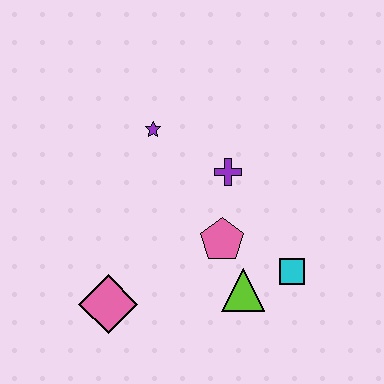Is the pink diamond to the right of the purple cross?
No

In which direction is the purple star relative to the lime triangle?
The purple star is above the lime triangle.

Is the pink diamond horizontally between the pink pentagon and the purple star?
No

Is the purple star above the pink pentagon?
Yes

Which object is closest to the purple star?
The purple cross is closest to the purple star.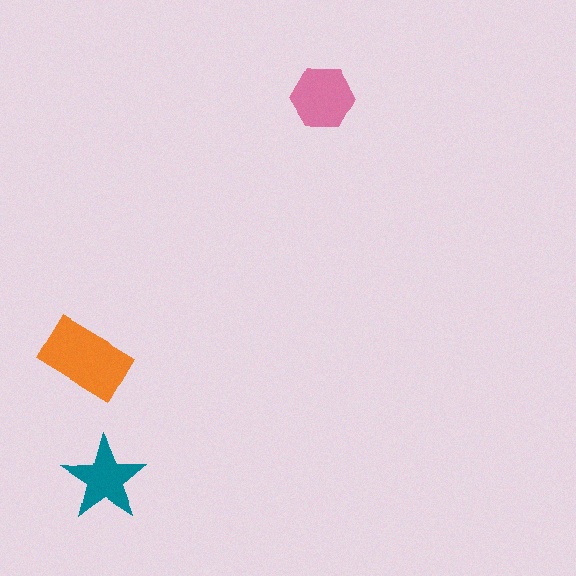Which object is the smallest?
The teal star.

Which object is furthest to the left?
The orange rectangle is leftmost.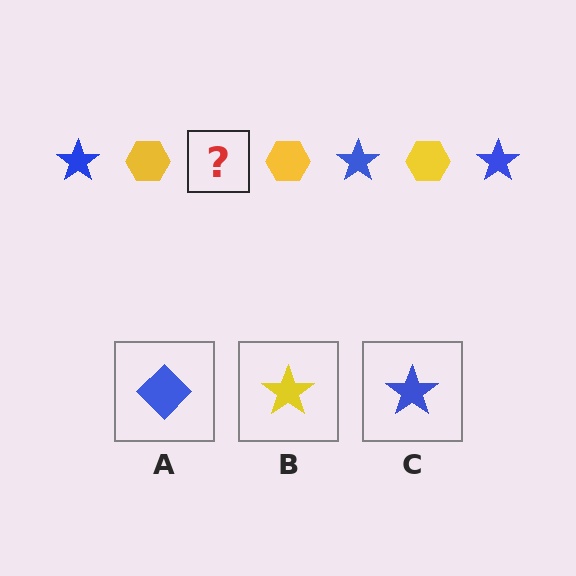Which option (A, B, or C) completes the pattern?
C.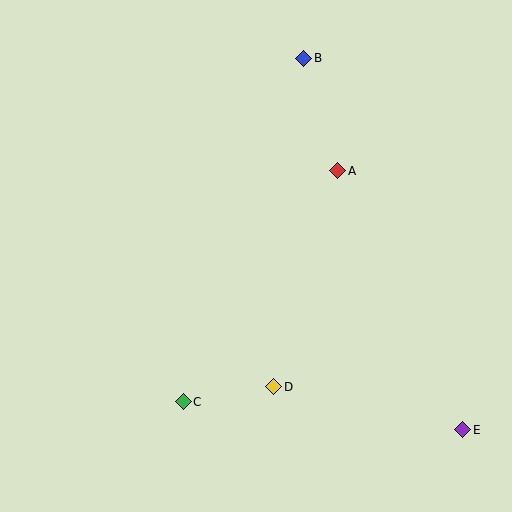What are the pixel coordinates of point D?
Point D is at (274, 387).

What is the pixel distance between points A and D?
The distance between A and D is 225 pixels.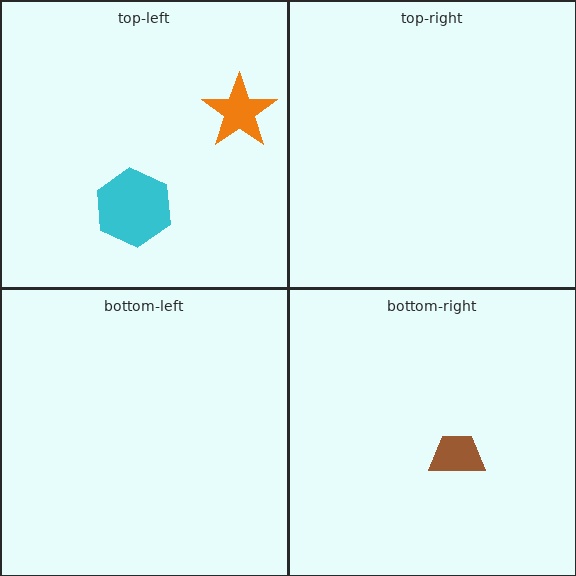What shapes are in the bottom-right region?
The brown trapezoid.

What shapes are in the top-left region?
The cyan hexagon, the orange star.